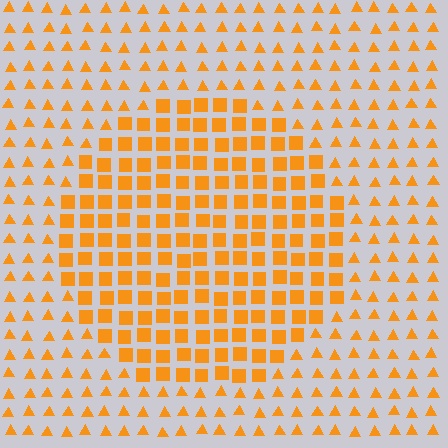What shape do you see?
I see a circle.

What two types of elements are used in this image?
The image uses squares inside the circle region and triangles outside it.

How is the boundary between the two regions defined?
The boundary is defined by a change in element shape: squares inside vs. triangles outside. All elements share the same color and spacing.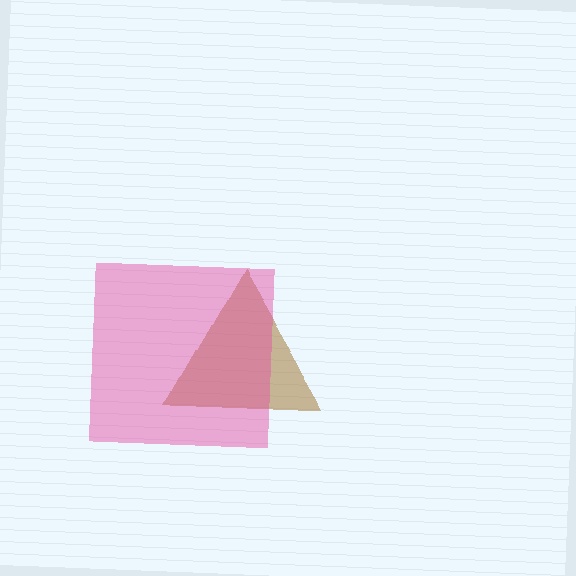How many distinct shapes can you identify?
There are 2 distinct shapes: a brown triangle, a pink square.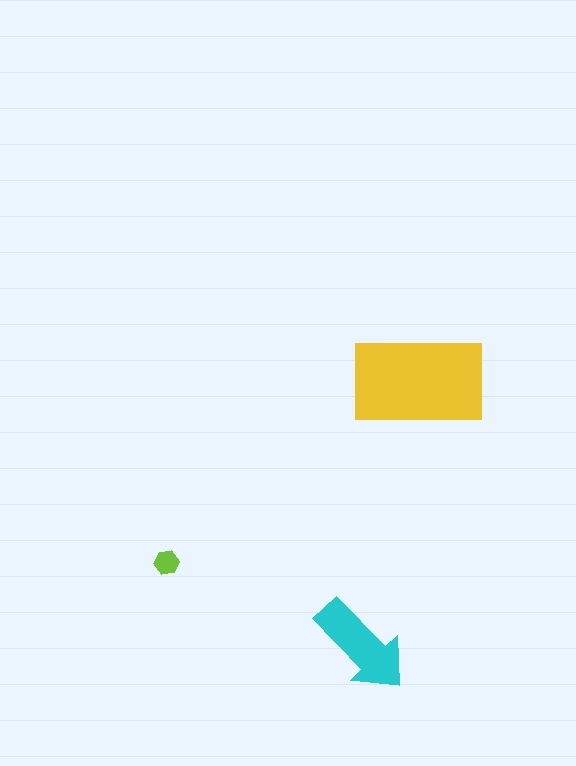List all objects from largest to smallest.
The yellow rectangle, the cyan arrow, the lime hexagon.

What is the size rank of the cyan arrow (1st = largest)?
2nd.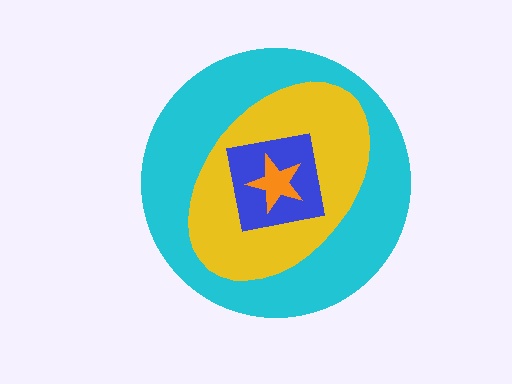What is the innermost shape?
The orange star.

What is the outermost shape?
The cyan circle.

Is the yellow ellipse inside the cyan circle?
Yes.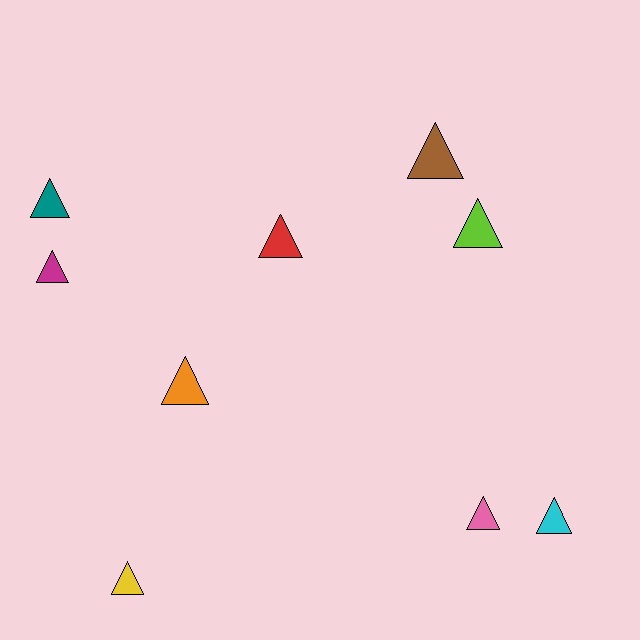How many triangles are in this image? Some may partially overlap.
There are 9 triangles.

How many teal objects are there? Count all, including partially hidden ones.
There is 1 teal object.